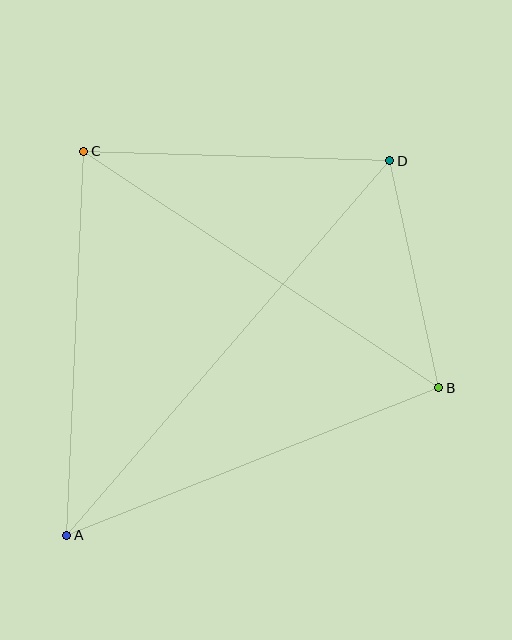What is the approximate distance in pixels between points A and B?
The distance between A and B is approximately 400 pixels.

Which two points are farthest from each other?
Points A and D are farthest from each other.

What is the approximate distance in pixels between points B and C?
The distance between B and C is approximately 426 pixels.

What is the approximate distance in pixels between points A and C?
The distance between A and C is approximately 384 pixels.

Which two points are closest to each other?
Points B and D are closest to each other.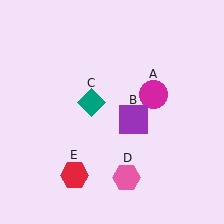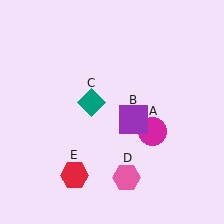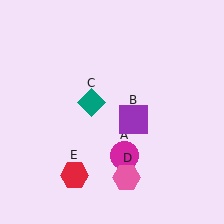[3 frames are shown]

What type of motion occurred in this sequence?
The magenta circle (object A) rotated clockwise around the center of the scene.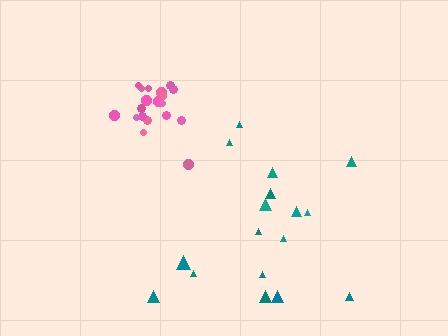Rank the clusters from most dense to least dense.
pink, teal.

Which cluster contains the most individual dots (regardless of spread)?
Pink (19).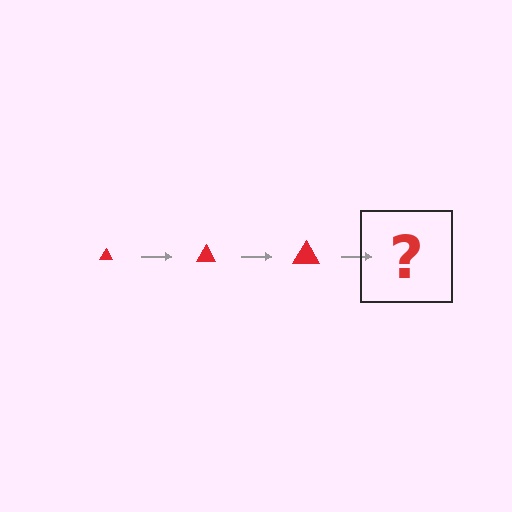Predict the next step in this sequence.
The next step is a red triangle, larger than the previous one.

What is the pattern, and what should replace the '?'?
The pattern is that the triangle gets progressively larger each step. The '?' should be a red triangle, larger than the previous one.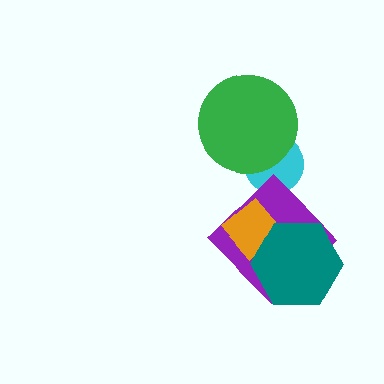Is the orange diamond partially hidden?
Yes, it is partially covered by another shape.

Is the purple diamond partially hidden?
Yes, it is partially covered by another shape.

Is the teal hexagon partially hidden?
No, no other shape covers it.